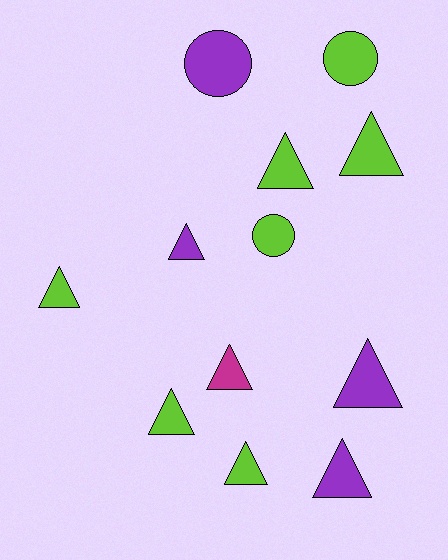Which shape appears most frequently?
Triangle, with 9 objects.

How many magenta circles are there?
There are no magenta circles.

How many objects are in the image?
There are 12 objects.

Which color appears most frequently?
Lime, with 7 objects.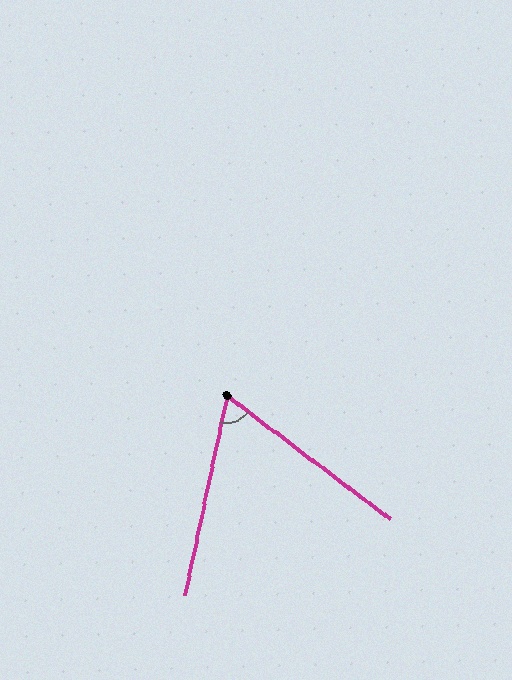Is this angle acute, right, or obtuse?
It is acute.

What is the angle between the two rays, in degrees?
Approximately 65 degrees.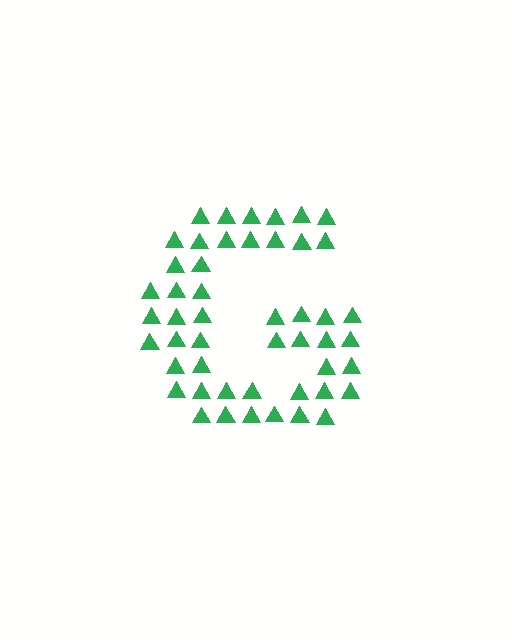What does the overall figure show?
The overall figure shows the letter G.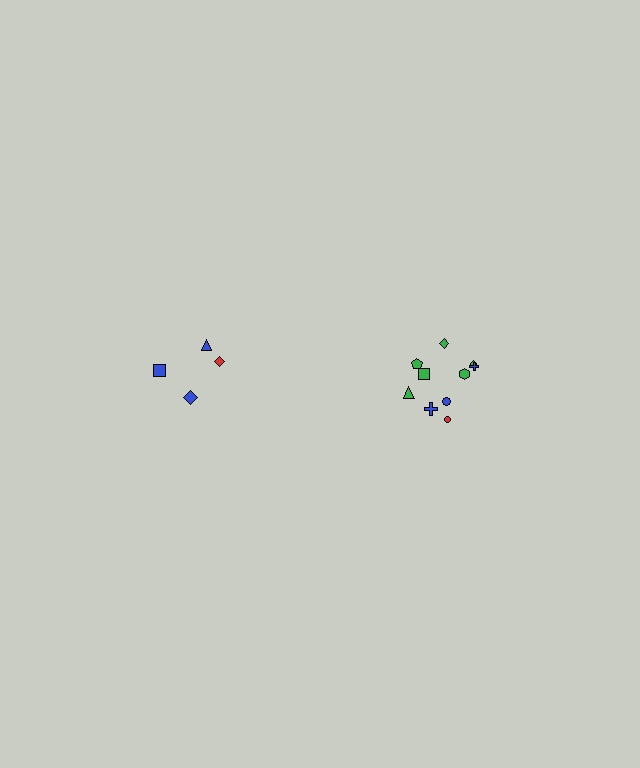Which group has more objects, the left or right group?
The right group.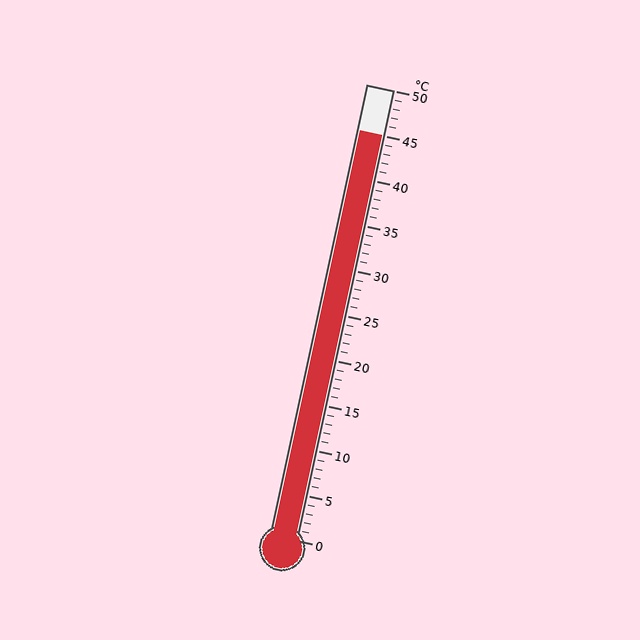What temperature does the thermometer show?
The thermometer shows approximately 45°C.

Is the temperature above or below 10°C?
The temperature is above 10°C.